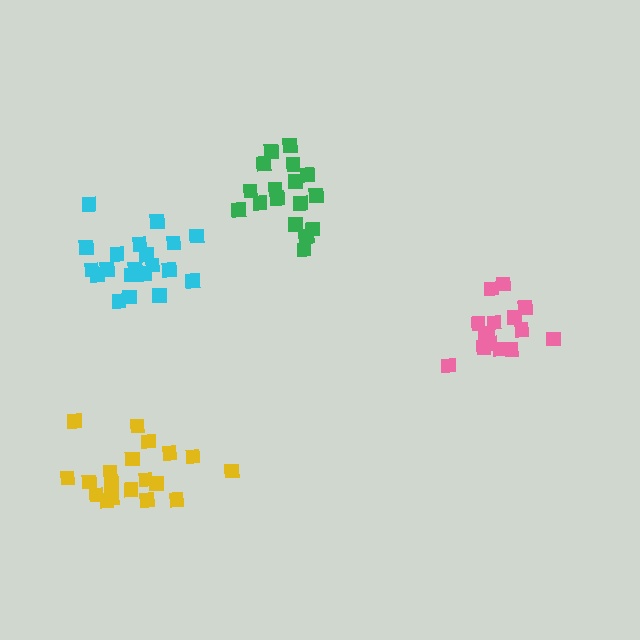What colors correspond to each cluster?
The clusters are colored: green, cyan, pink, yellow.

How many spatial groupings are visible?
There are 4 spatial groupings.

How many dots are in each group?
Group 1: 18 dots, Group 2: 20 dots, Group 3: 15 dots, Group 4: 20 dots (73 total).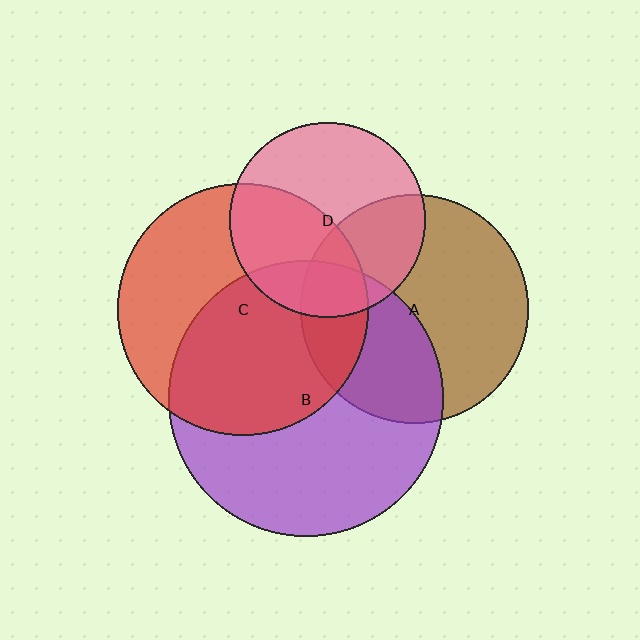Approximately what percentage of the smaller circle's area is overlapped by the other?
Approximately 20%.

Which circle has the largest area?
Circle B (purple).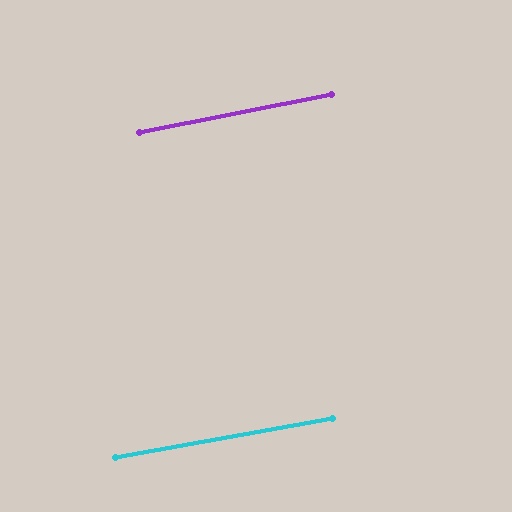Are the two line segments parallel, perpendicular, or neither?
Parallel — their directions differ by only 1.2°.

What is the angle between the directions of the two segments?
Approximately 1 degree.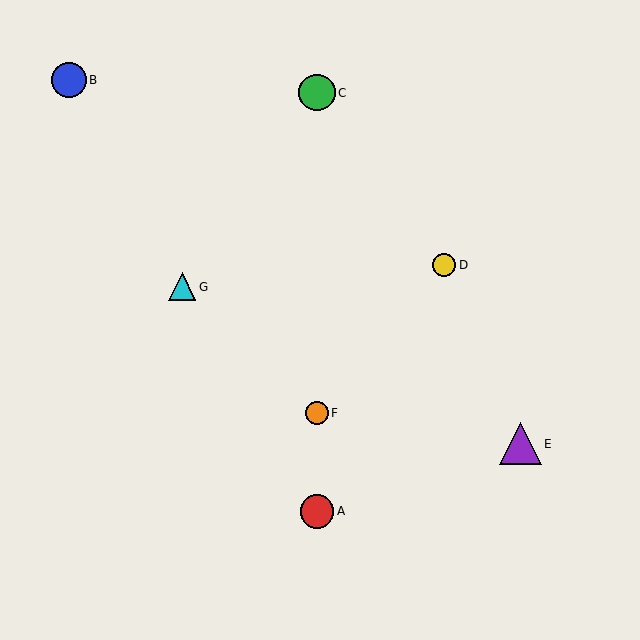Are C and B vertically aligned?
No, C is at x≈317 and B is at x≈69.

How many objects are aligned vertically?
3 objects (A, C, F) are aligned vertically.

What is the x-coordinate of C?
Object C is at x≈317.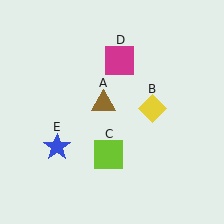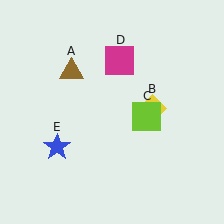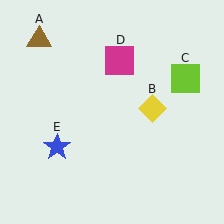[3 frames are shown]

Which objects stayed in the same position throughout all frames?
Yellow diamond (object B) and magenta square (object D) and blue star (object E) remained stationary.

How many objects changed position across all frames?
2 objects changed position: brown triangle (object A), lime square (object C).